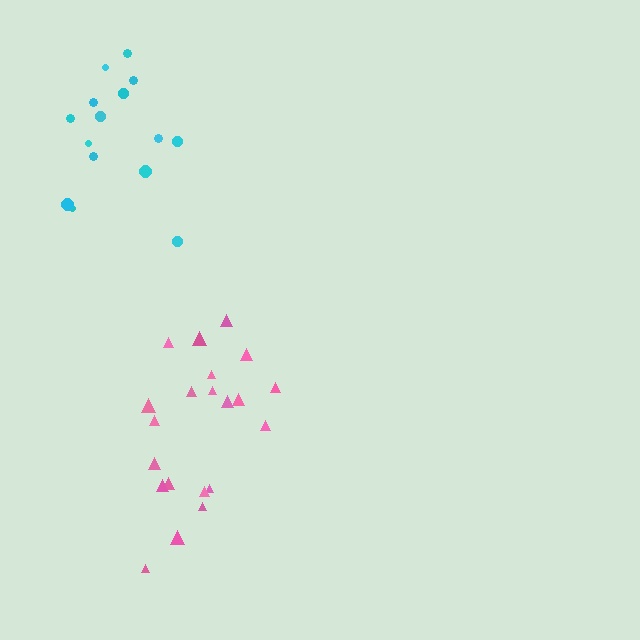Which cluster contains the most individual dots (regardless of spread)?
Pink (21).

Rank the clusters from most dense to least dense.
pink, cyan.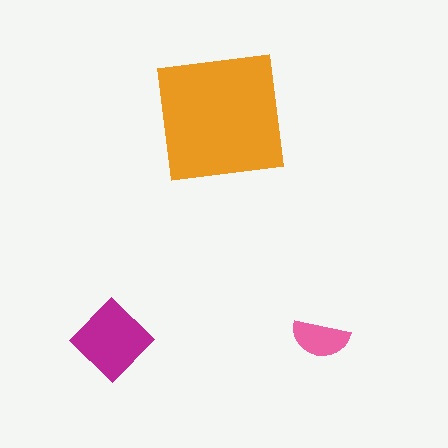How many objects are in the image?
There are 3 objects in the image.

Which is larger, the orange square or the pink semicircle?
The orange square.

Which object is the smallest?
The pink semicircle.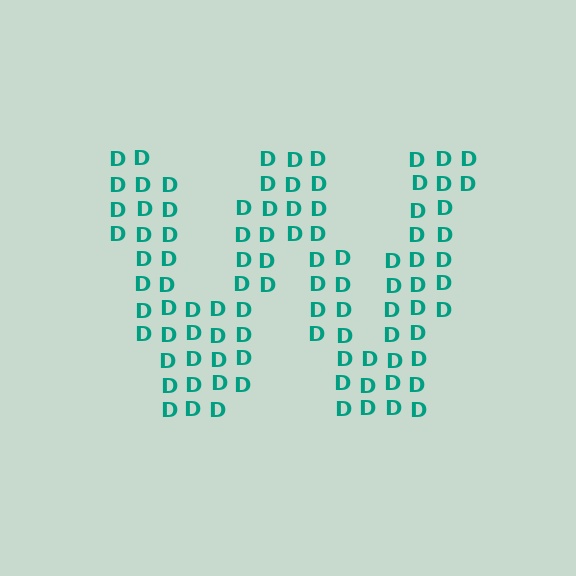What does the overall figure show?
The overall figure shows the letter W.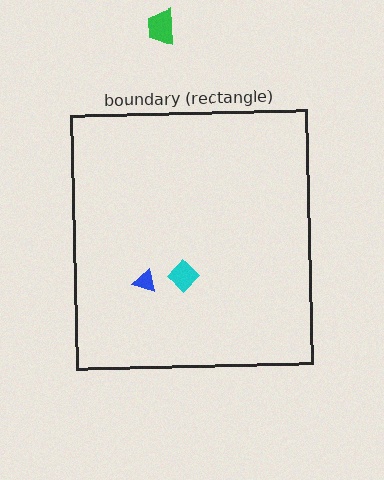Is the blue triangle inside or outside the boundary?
Inside.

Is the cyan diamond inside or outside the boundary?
Inside.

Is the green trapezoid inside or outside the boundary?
Outside.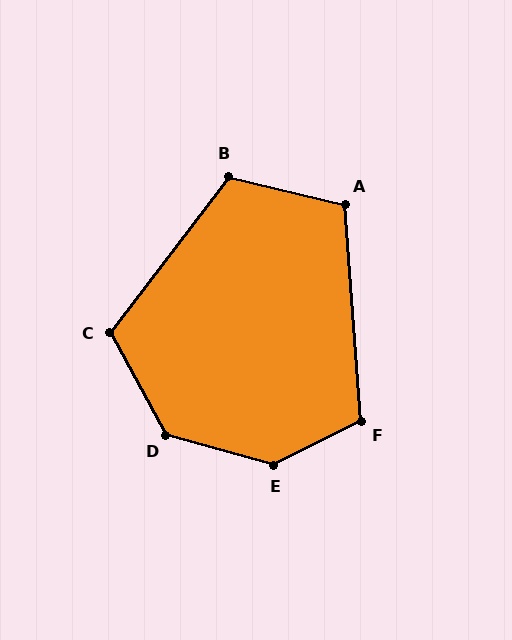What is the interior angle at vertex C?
Approximately 115 degrees (obtuse).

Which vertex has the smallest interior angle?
A, at approximately 108 degrees.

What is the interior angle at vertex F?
Approximately 112 degrees (obtuse).